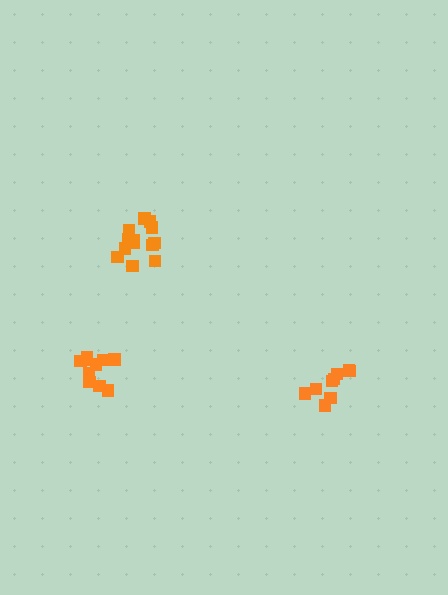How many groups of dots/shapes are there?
There are 3 groups.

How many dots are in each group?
Group 1: 9 dots, Group 2: 13 dots, Group 3: 10 dots (32 total).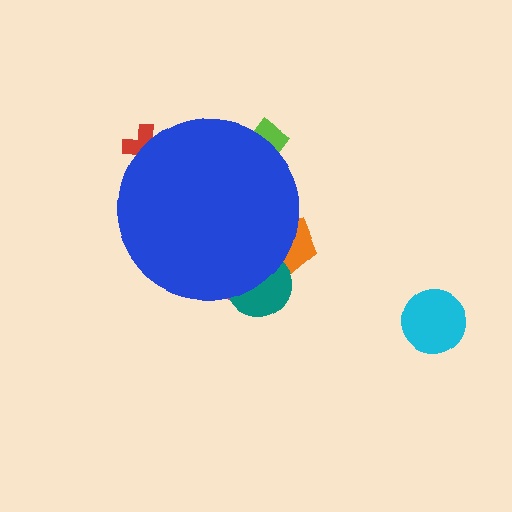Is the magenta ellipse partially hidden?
Yes, the magenta ellipse is partially hidden behind the blue circle.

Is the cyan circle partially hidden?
No, the cyan circle is fully visible.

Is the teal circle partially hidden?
Yes, the teal circle is partially hidden behind the blue circle.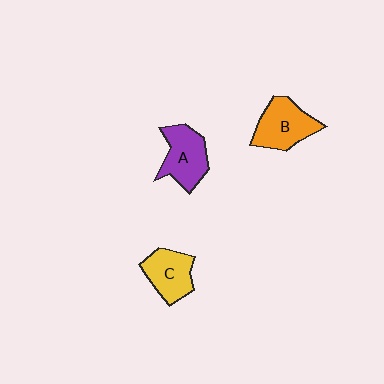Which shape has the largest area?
Shape B (orange).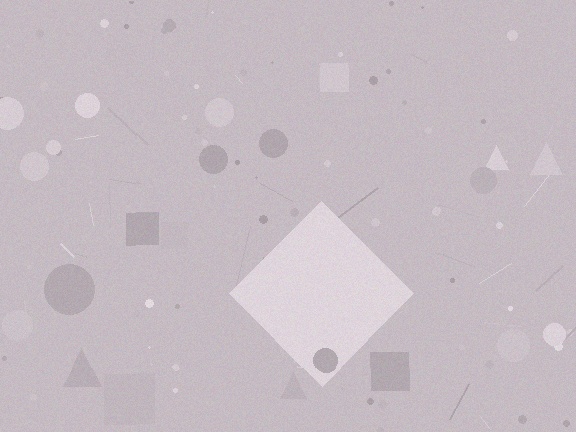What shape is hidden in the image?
A diamond is hidden in the image.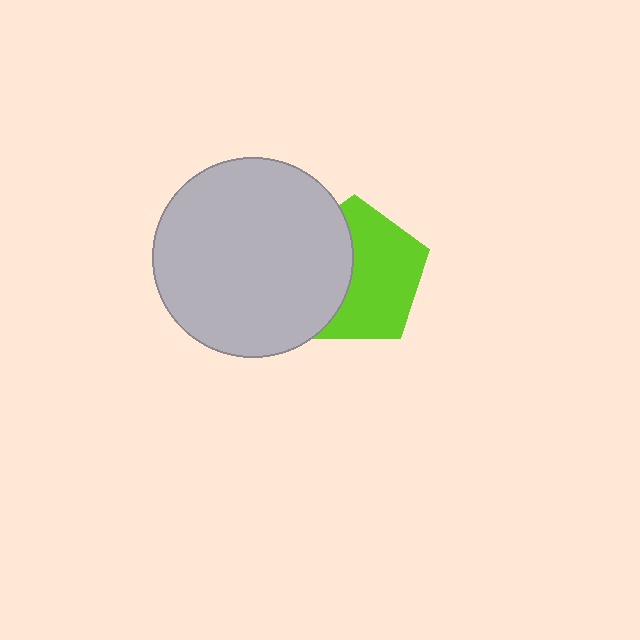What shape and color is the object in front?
The object in front is a light gray circle.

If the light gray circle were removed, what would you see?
You would see the complete lime pentagon.